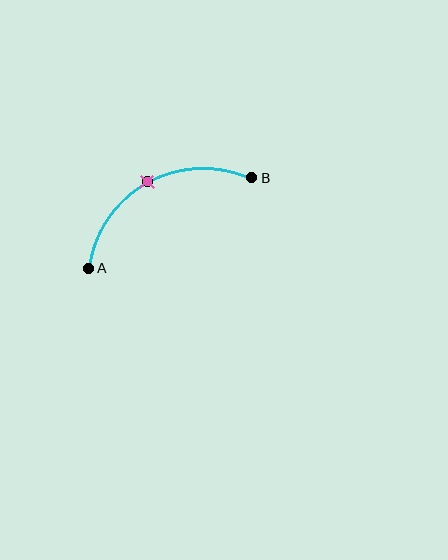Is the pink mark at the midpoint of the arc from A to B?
Yes. The pink mark lies on the arc at equal arc-length from both A and B — it is the arc midpoint.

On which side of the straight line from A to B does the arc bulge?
The arc bulges above the straight line connecting A and B.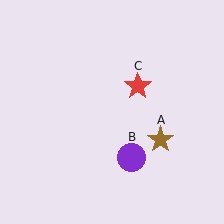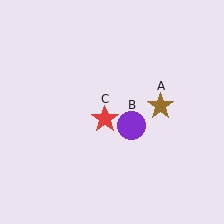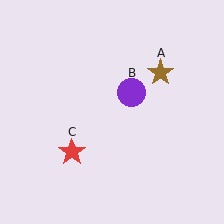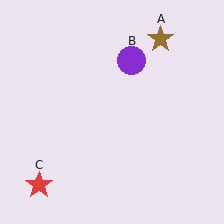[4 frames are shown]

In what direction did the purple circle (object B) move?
The purple circle (object B) moved up.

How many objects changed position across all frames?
3 objects changed position: brown star (object A), purple circle (object B), red star (object C).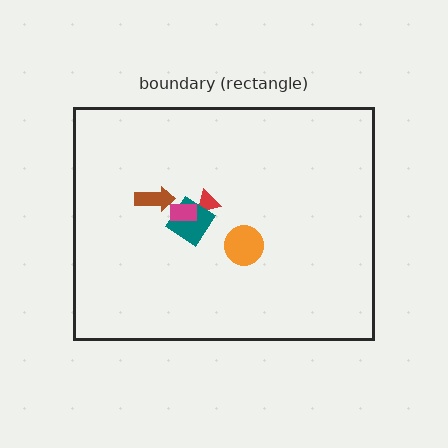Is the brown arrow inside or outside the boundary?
Inside.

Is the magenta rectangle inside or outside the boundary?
Inside.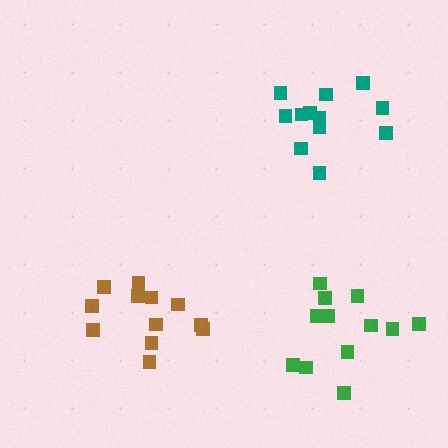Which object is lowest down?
The green cluster is bottommost.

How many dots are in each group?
Group 1: 12 dots, Group 2: 12 dots, Group 3: 12 dots (36 total).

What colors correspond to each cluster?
The clusters are colored: brown, teal, green.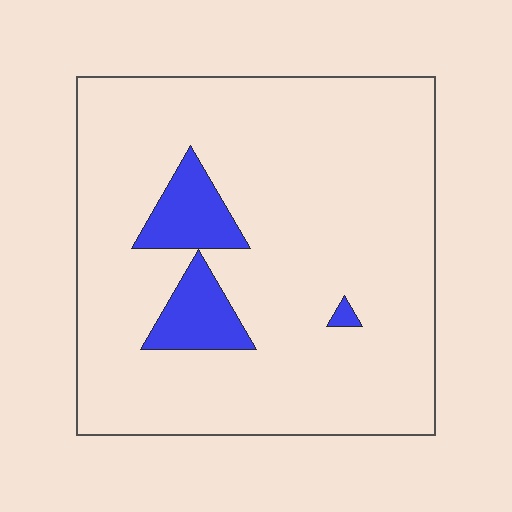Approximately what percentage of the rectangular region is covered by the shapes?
Approximately 10%.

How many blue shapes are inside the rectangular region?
3.